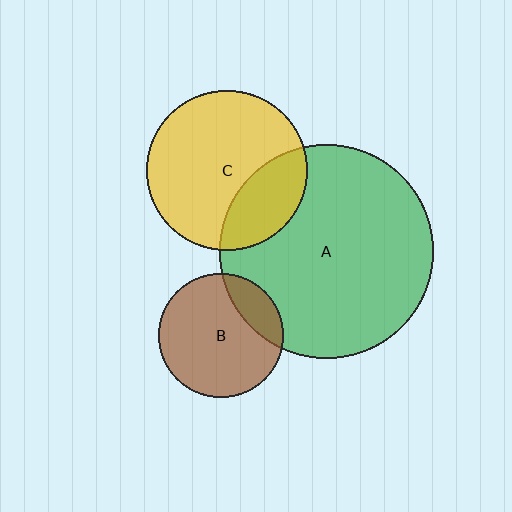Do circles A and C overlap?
Yes.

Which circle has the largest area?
Circle A (green).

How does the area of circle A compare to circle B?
Approximately 3.0 times.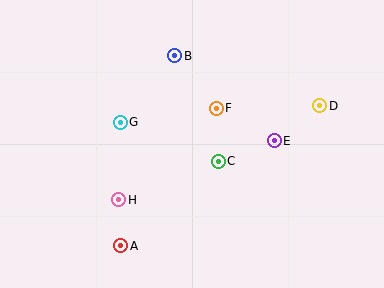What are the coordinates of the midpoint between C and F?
The midpoint between C and F is at (217, 135).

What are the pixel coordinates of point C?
Point C is at (218, 161).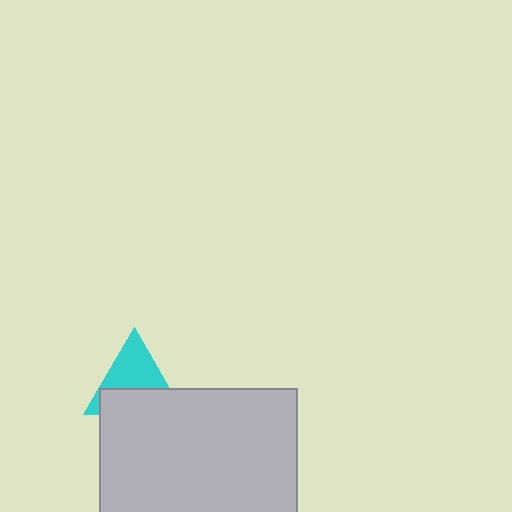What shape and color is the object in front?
The object in front is a light gray rectangle.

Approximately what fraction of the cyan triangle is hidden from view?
Roughly 48% of the cyan triangle is hidden behind the light gray rectangle.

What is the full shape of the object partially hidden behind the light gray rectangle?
The partially hidden object is a cyan triangle.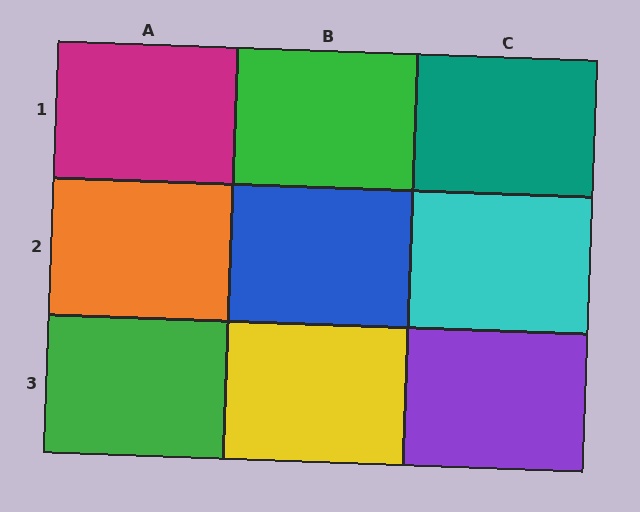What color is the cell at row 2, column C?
Cyan.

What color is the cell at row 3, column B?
Yellow.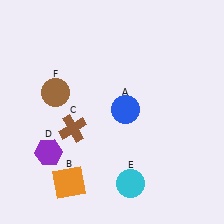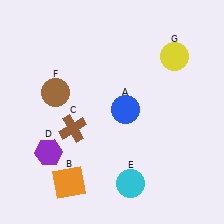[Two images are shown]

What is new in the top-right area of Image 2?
A yellow circle (G) was added in the top-right area of Image 2.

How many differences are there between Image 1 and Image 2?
There is 1 difference between the two images.